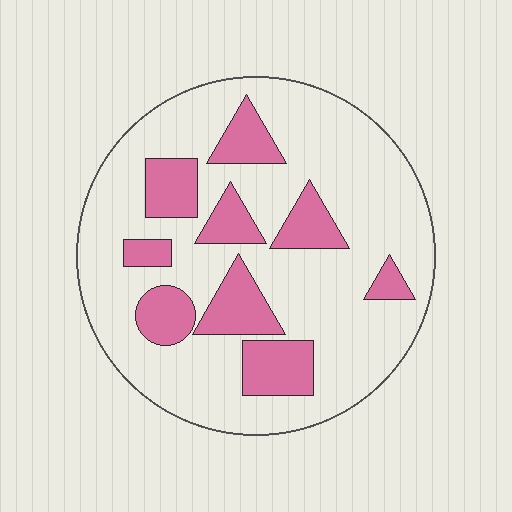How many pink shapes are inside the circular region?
9.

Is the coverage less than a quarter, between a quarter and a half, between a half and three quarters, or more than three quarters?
Less than a quarter.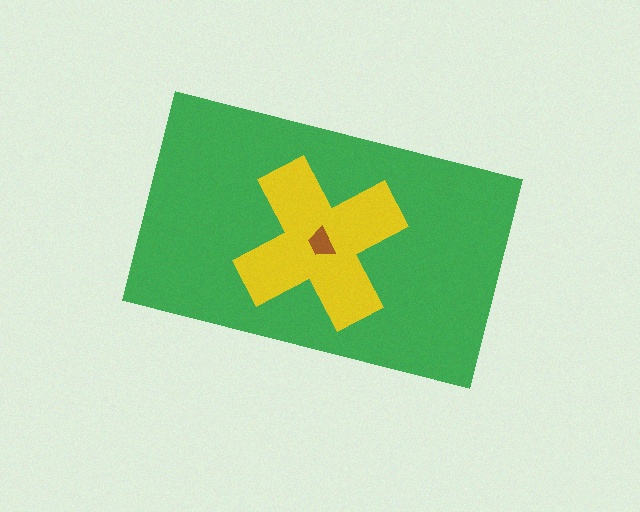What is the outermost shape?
The green rectangle.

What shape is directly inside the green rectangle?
The yellow cross.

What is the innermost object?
The brown trapezoid.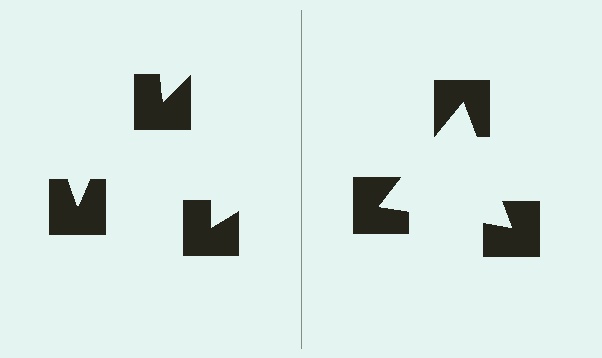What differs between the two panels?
The notched squares are positioned identically on both sides; only the wedge orientations differ. On the right they align to a triangle; on the left they are misaligned.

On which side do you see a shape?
An illusory triangle appears on the right side. On the left side the wedge cuts are rotated, so no coherent shape forms.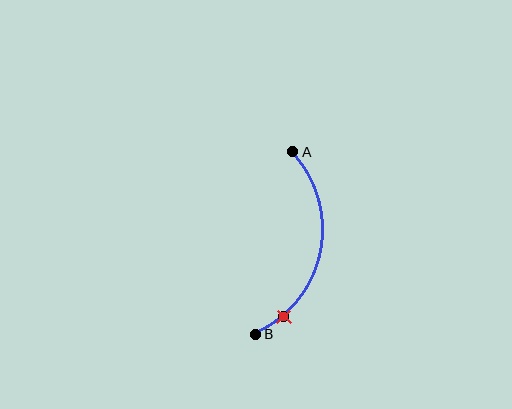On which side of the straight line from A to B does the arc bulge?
The arc bulges to the right of the straight line connecting A and B.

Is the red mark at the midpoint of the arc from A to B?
No. The red mark lies on the arc but is closer to endpoint B. The arc midpoint would be at the point on the curve equidistant along the arc from both A and B.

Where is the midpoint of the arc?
The arc midpoint is the point on the curve farthest from the straight line joining A and B. It sits to the right of that line.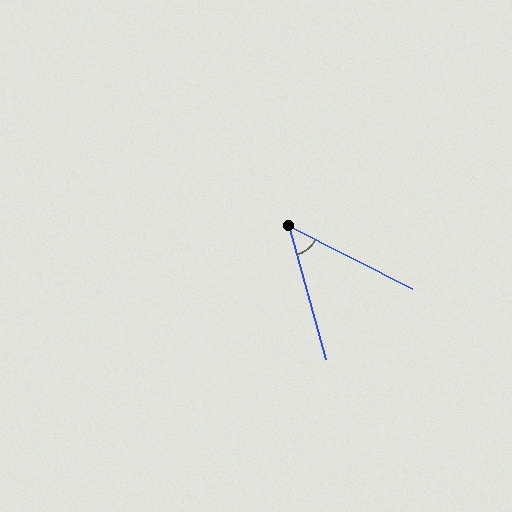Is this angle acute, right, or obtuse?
It is acute.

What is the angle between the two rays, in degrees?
Approximately 47 degrees.